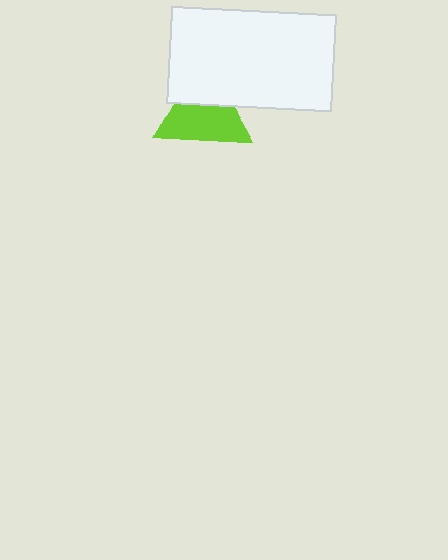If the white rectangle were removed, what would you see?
You would see the complete lime triangle.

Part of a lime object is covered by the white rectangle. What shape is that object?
It is a triangle.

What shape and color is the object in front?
The object in front is a white rectangle.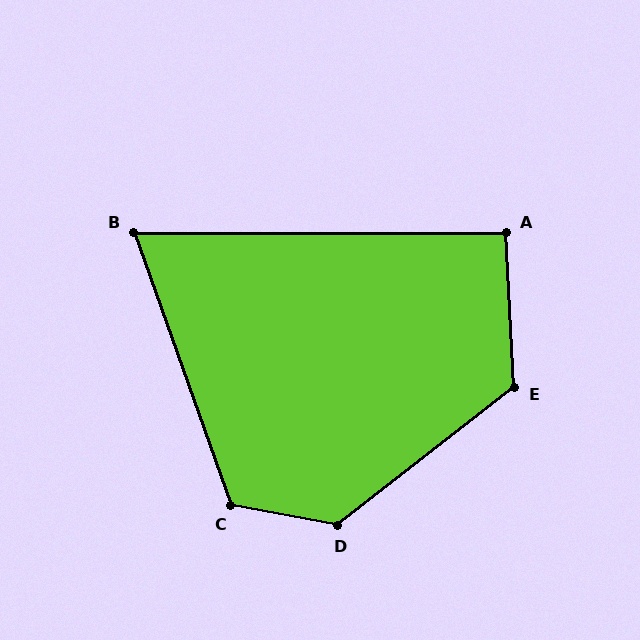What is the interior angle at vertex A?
Approximately 93 degrees (approximately right).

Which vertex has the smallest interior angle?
B, at approximately 70 degrees.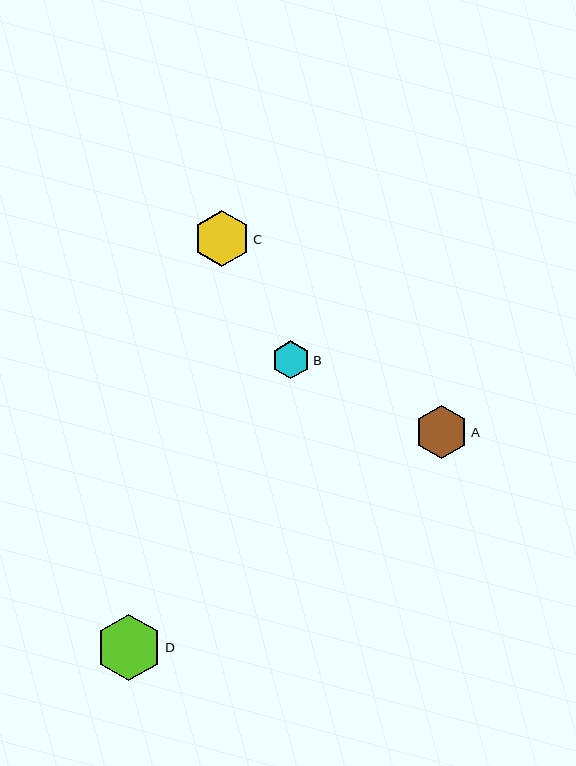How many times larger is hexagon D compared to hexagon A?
Hexagon D is approximately 1.2 times the size of hexagon A.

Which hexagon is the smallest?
Hexagon B is the smallest with a size of approximately 38 pixels.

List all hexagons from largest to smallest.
From largest to smallest: D, C, A, B.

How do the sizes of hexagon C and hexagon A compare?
Hexagon C and hexagon A are approximately the same size.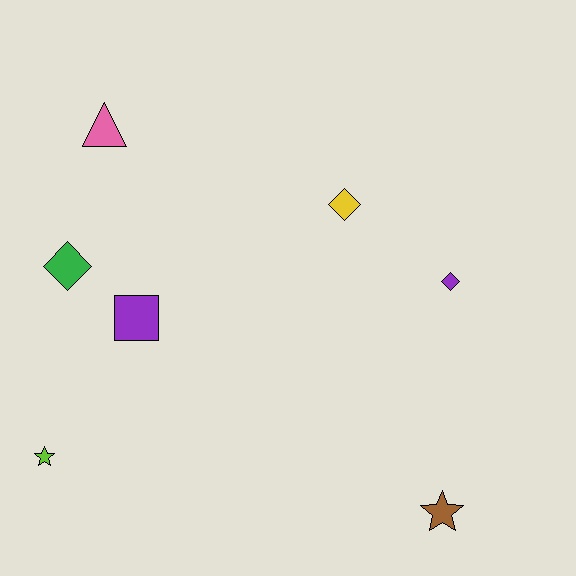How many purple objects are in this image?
There are 2 purple objects.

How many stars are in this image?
There are 2 stars.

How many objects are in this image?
There are 7 objects.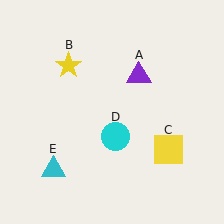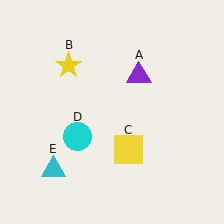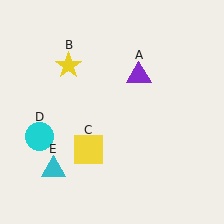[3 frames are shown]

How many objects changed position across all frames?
2 objects changed position: yellow square (object C), cyan circle (object D).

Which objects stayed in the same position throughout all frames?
Purple triangle (object A) and yellow star (object B) and cyan triangle (object E) remained stationary.